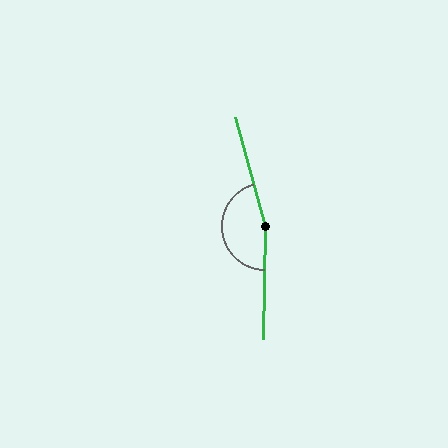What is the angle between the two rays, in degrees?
Approximately 163 degrees.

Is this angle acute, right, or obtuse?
It is obtuse.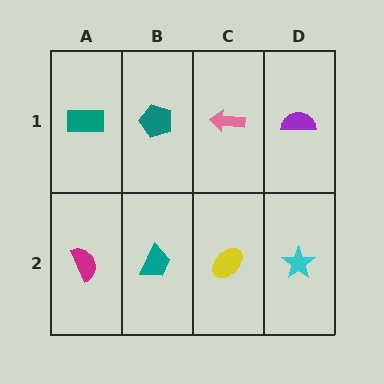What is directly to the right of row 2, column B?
A yellow ellipse.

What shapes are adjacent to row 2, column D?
A purple semicircle (row 1, column D), a yellow ellipse (row 2, column C).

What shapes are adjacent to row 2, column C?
A pink arrow (row 1, column C), a teal trapezoid (row 2, column B), a cyan star (row 2, column D).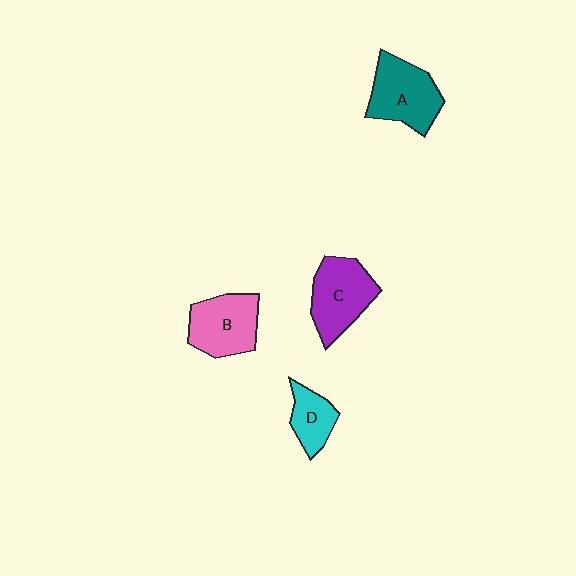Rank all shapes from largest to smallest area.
From largest to smallest: A (teal), C (purple), B (pink), D (cyan).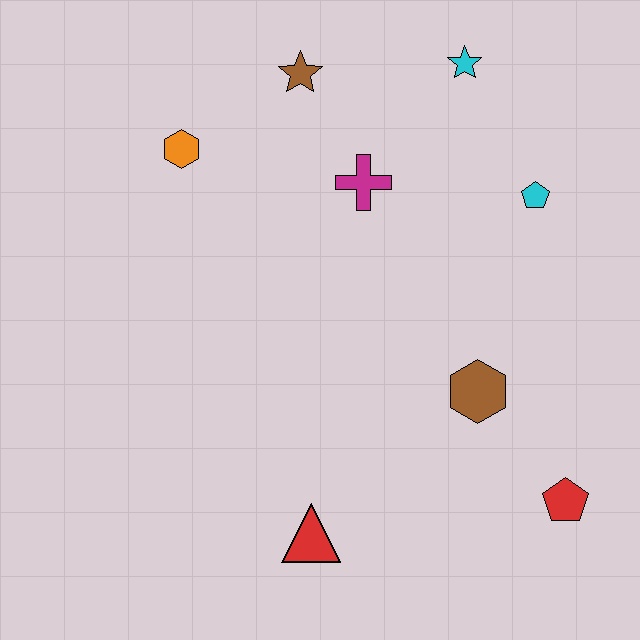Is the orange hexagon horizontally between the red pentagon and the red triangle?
No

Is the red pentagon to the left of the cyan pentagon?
No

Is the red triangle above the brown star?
No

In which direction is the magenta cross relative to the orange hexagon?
The magenta cross is to the right of the orange hexagon.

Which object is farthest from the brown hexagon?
The orange hexagon is farthest from the brown hexagon.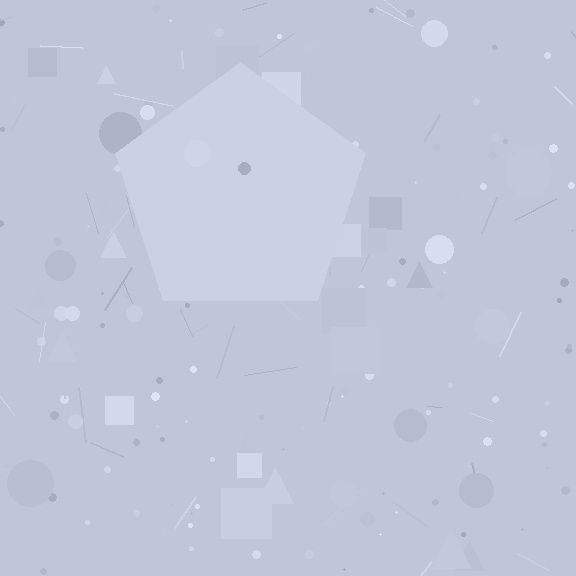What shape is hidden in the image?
A pentagon is hidden in the image.